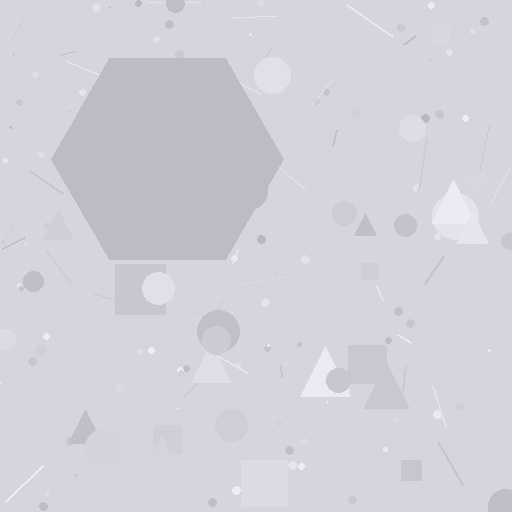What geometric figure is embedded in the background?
A hexagon is embedded in the background.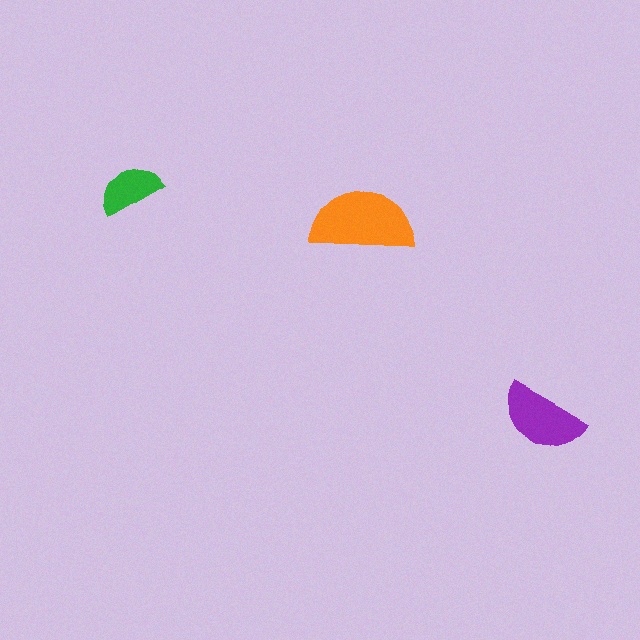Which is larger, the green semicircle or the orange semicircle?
The orange one.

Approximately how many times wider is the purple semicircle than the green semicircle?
About 1.5 times wider.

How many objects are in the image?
There are 3 objects in the image.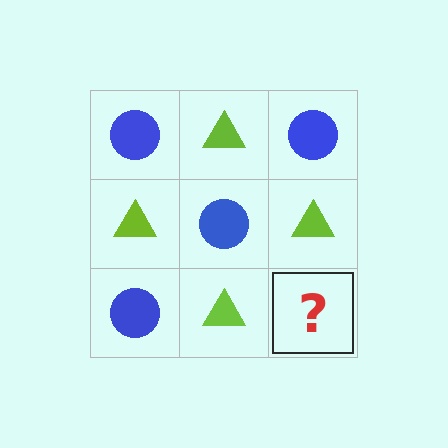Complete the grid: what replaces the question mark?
The question mark should be replaced with a blue circle.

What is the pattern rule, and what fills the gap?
The rule is that it alternates blue circle and lime triangle in a checkerboard pattern. The gap should be filled with a blue circle.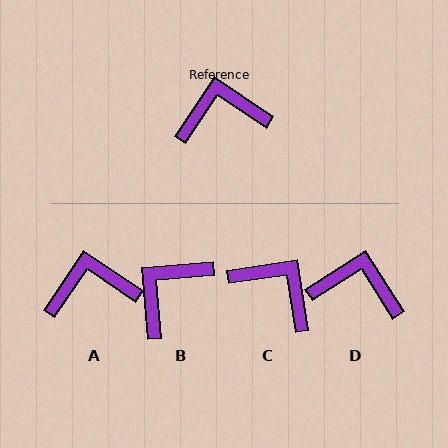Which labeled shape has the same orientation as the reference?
A.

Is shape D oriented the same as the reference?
No, it is off by about 24 degrees.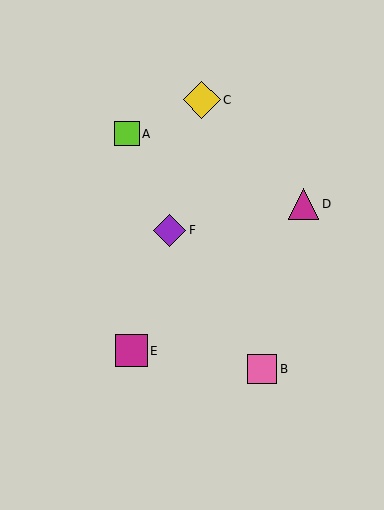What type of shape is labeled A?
Shape A is a lime square.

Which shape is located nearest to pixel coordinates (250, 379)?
The pink square (labeled B) at (262, 369) is nearest to that location.